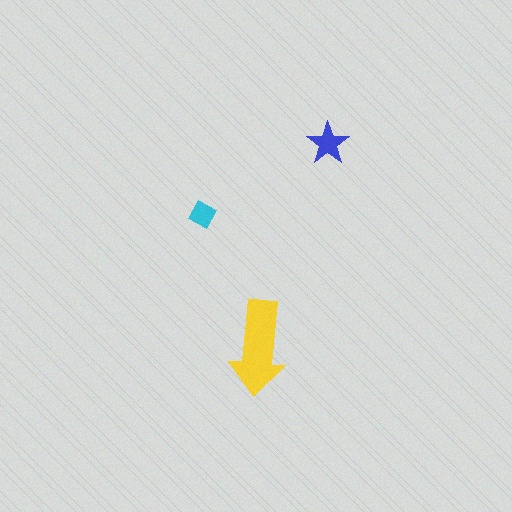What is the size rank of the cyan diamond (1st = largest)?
3rd.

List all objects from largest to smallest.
The yellow arrow, the blue star, the cyan diamond.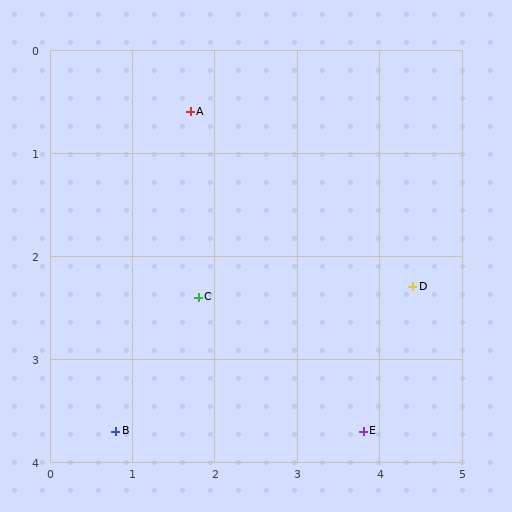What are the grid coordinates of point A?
Point A is at approximately (1.7, 0.6).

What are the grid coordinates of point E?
Point E is at approximately (3.8, 3.7).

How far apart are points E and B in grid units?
Points E and B are about 3.0 grid units apart.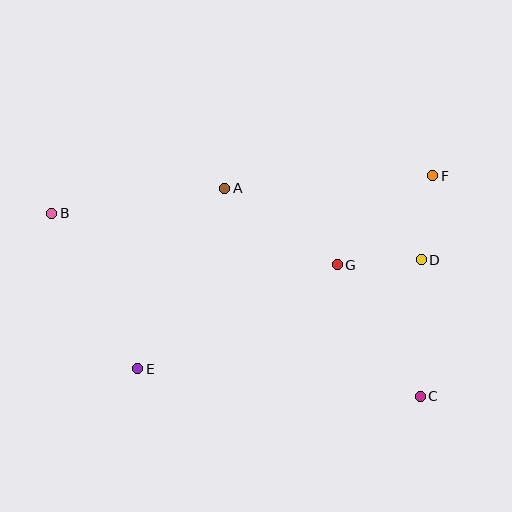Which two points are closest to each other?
Points D and G are closest to each other.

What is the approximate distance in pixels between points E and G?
The distance between E and G is approximately 225 pixels.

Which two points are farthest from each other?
Points B and C are farthest from each other.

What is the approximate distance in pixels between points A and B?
The distance between A and B is approximately 175 pixels.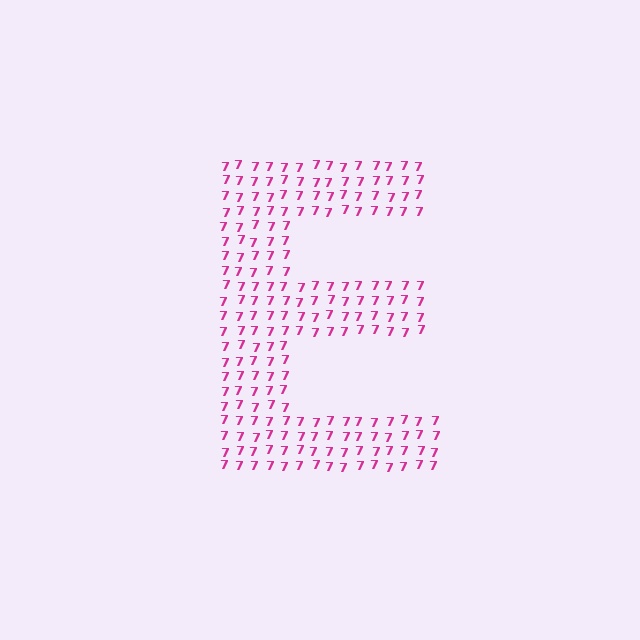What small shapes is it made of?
It is made of small digit 7's.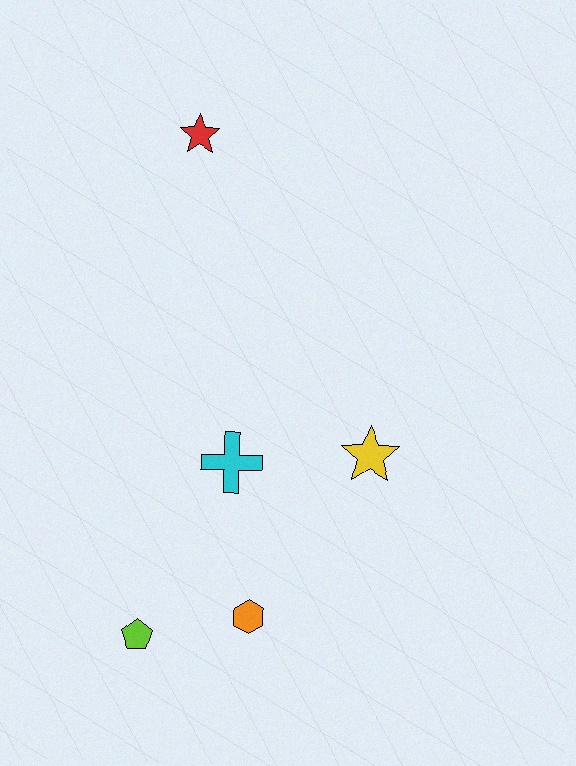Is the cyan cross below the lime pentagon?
No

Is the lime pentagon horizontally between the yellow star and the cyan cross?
No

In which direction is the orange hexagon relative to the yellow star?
The orange hexagon is below the yellow star.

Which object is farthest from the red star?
The lime pentagon is farthest from the red star.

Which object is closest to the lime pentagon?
The orange hexagon is closest to the lime pentagon.